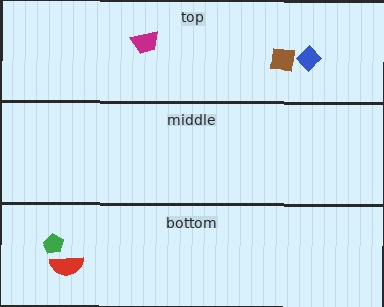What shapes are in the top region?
The magenta trapezoid, the brown square, the blue diamond.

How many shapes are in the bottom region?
2.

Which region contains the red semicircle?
The bottom region.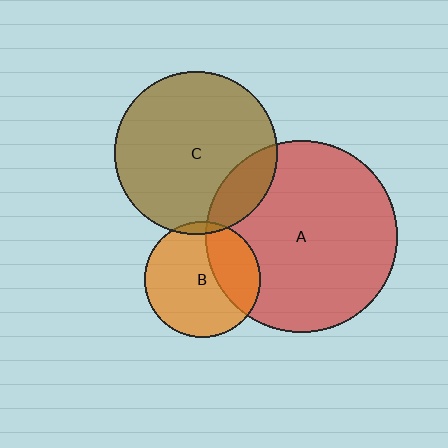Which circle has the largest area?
Circle A (red).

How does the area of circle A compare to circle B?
Approximately 2.7 times.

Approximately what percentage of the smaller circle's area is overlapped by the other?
Approximately 15%.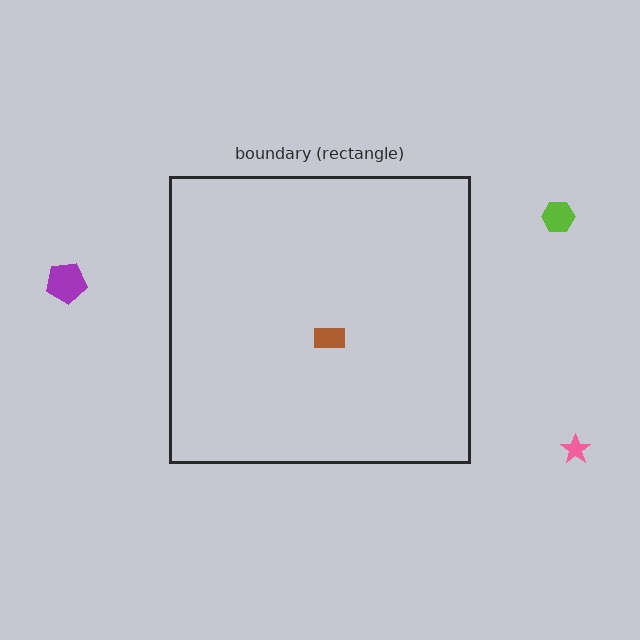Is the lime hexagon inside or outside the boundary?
Outside.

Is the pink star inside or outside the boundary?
Outside.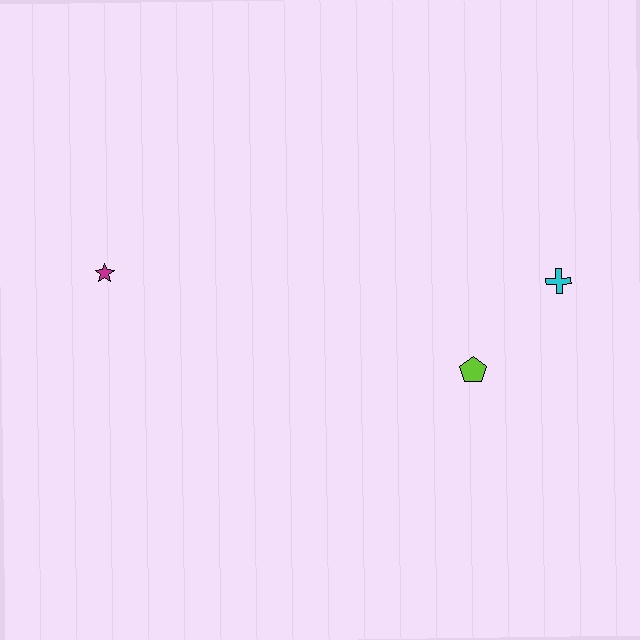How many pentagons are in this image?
There is 1 pentagon.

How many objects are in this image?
There are 3 objects.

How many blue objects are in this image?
There are no blue objects.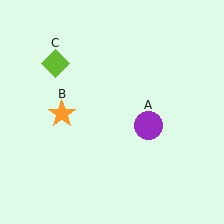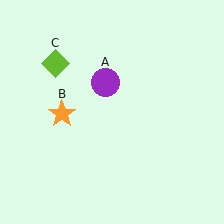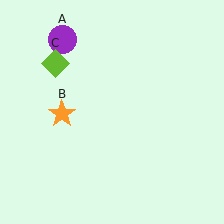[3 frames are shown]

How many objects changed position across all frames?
1 object changed position: purple circle (object A).